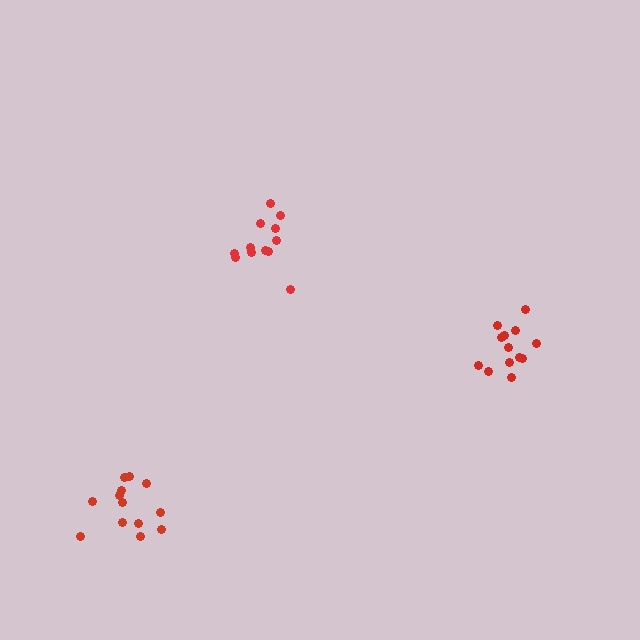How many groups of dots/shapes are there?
There are 3 groups.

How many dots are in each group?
Group 1: 13 dots, Group 2: 13 dots, Group 3: 12 dots (38 total).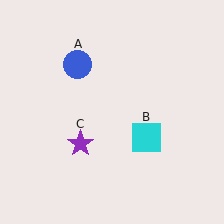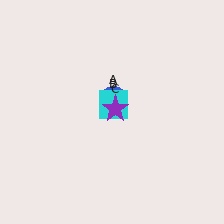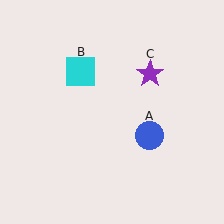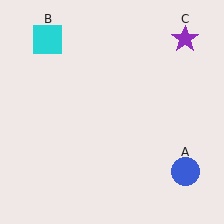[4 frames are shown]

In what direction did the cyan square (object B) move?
The cyan square (object B) moved up and to the left.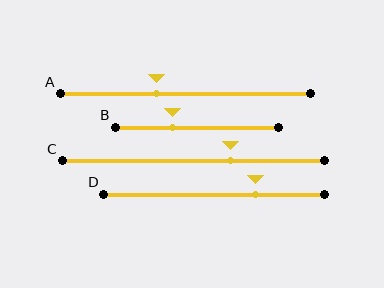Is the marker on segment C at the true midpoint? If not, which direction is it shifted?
No, the marker on segment C is shifted to the right by about 14% of the segment length.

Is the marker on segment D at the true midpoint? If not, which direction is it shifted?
No, the marker on segment D is shifted to the right by about 19% of the segment length.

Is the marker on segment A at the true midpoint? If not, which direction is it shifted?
No, the marker on segment A is shifted to the left by about 11% of the segment length.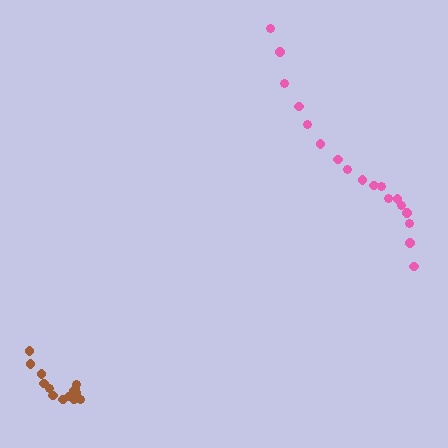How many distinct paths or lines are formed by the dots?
There are 2 distinct paths.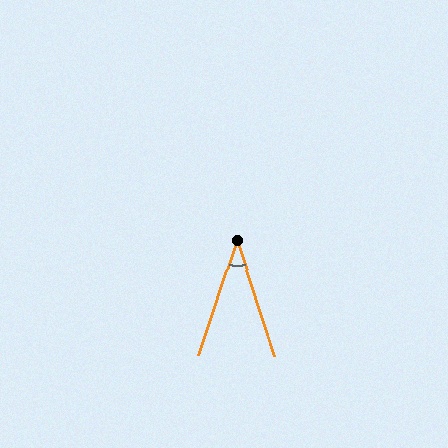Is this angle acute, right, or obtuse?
It is acute.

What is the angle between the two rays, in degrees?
Approximately 37 degrees.